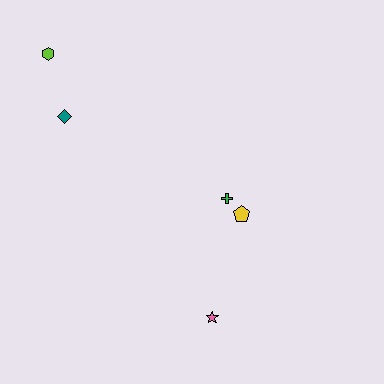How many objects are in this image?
There are 5 objects.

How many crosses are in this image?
There is 1 cross.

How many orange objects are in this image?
There are no orange objects.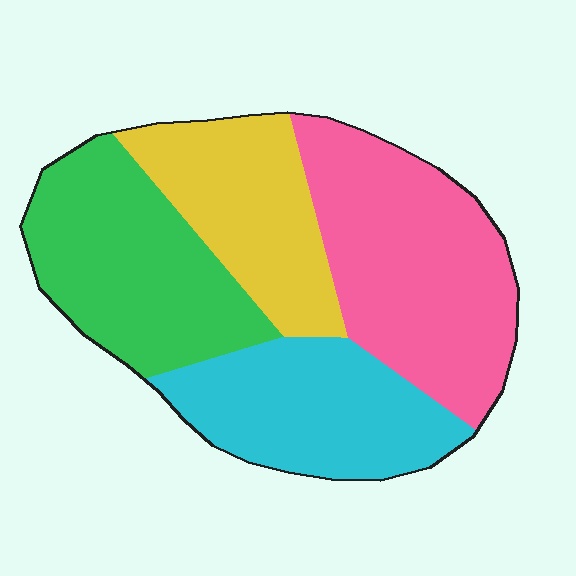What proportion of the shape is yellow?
Yellow takes up about one fifth (1/5) of the shape.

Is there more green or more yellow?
Green.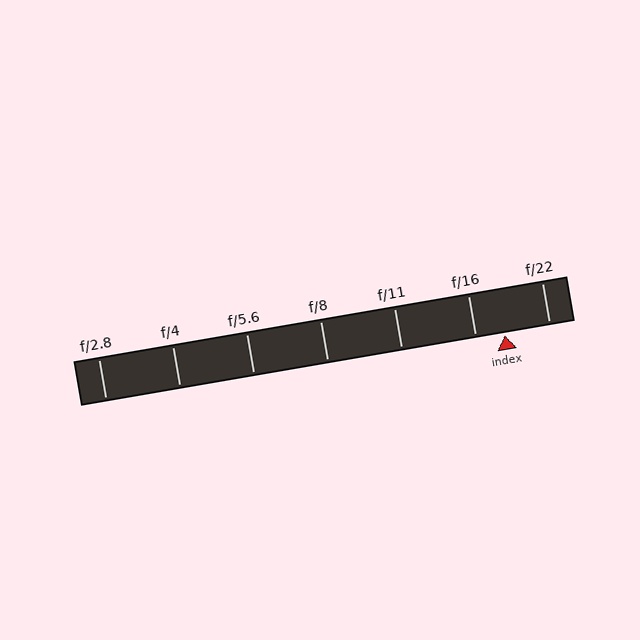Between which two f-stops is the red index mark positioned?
The index mark is between f/16 and f/22.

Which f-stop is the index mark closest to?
The index mark is closest to f/16.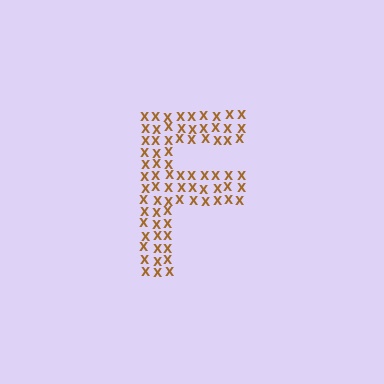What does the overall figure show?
The overall figure shows the letter F.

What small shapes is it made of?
It is made of small letter X's.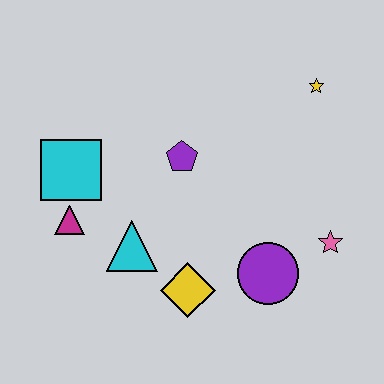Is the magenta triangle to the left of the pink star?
Yes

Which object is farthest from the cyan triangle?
The yellow star is farthest from the cyan triangle.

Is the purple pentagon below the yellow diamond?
No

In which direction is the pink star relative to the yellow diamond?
The pink star is to the right of the yellow diamond.